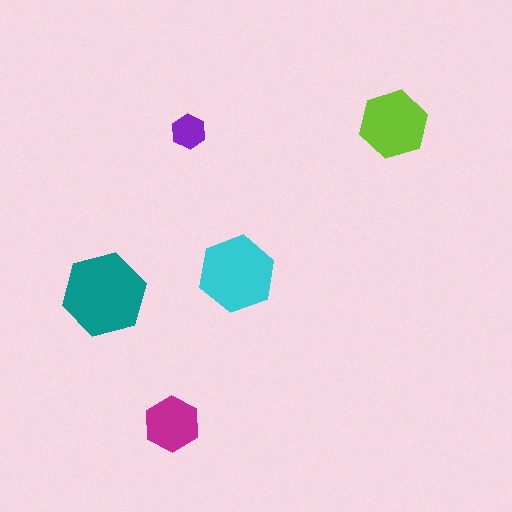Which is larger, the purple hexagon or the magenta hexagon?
The magenta one.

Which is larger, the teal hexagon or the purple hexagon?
The teal one.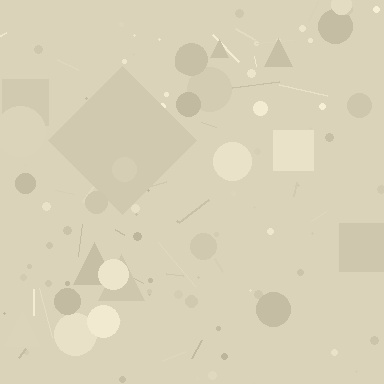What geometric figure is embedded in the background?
A diamond is embedded in the background.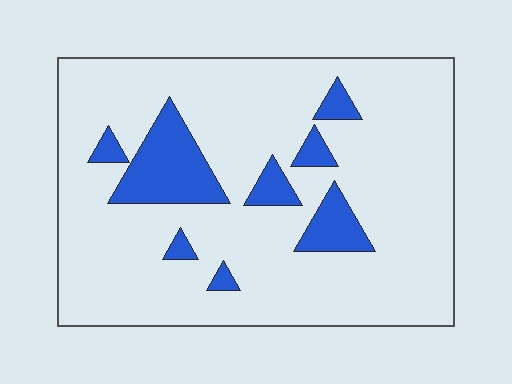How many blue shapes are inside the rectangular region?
8.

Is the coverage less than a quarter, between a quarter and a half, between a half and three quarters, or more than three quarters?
Less than a quarter.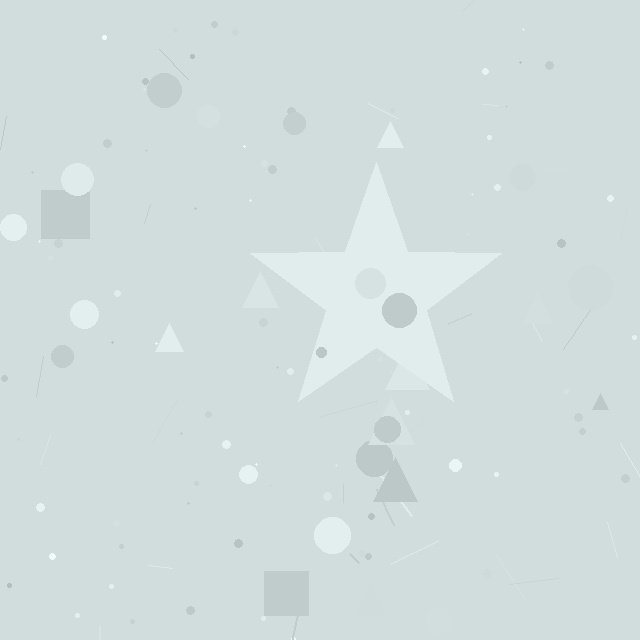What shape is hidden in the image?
A star is hidden in the image.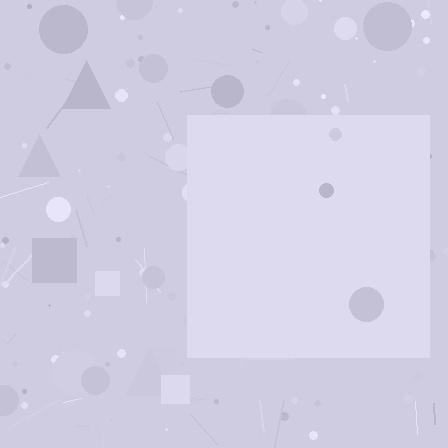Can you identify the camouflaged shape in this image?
The camouflaged shape is a square.